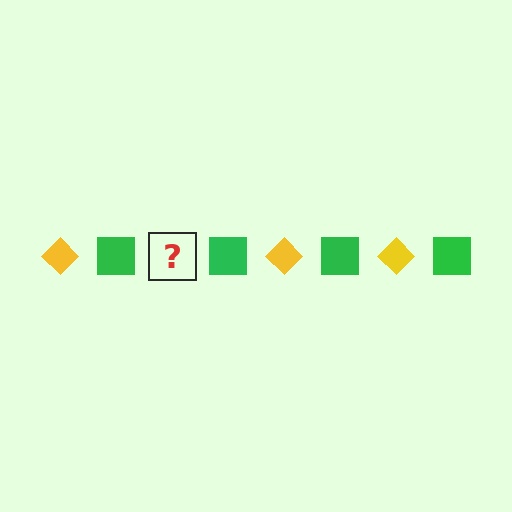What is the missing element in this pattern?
The missing element is a yellow diamond.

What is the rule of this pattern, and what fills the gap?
The rule is that the pattern alternates between yellow diamond and green square. The gap should be filled with a yellow diamond.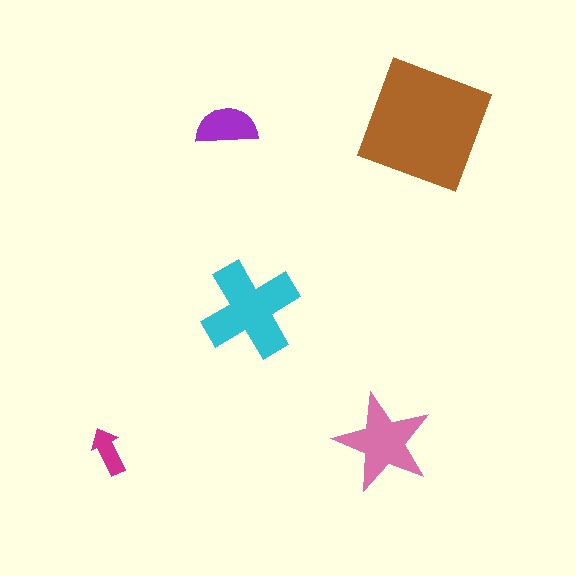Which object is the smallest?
The magenta arrow.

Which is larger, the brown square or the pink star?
The brown square.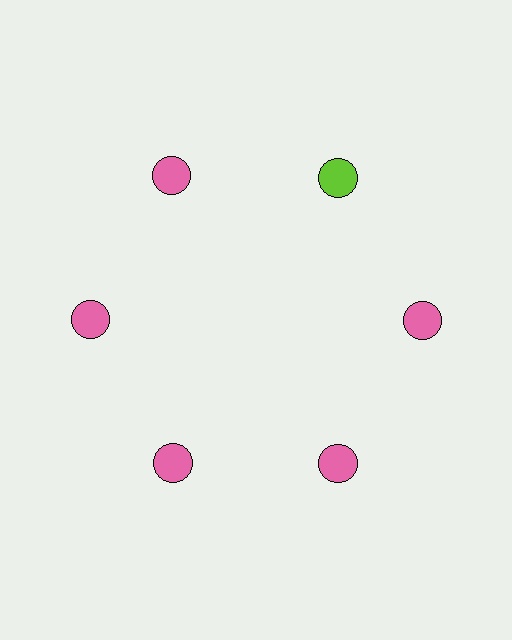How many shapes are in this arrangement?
There are 6 shapes arranged in a ring pattern.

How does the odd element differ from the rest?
It has a different color: lime instead of pink.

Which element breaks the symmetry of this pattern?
The lime circle at roughly the 1 o'clock position breaks the symmetry. All other shapes are pink circles.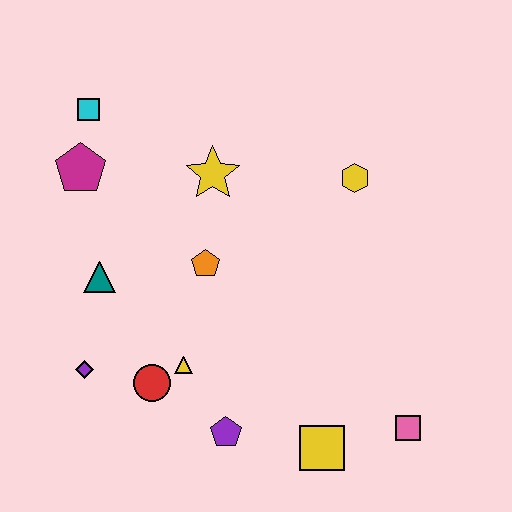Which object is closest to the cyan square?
The magenta pentagon is closest to the cyan square.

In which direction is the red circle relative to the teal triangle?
The red circle is below the teal triangle.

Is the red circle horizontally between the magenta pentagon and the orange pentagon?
Yes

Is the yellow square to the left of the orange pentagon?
No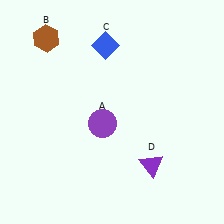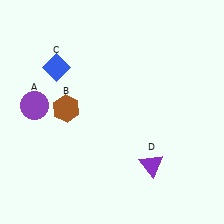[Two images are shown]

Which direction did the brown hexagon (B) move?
The brown hexagon (B) moved down.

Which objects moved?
The objects that moved are: the purple circle (A), the brown hexagon (B), the blue diamond (C).